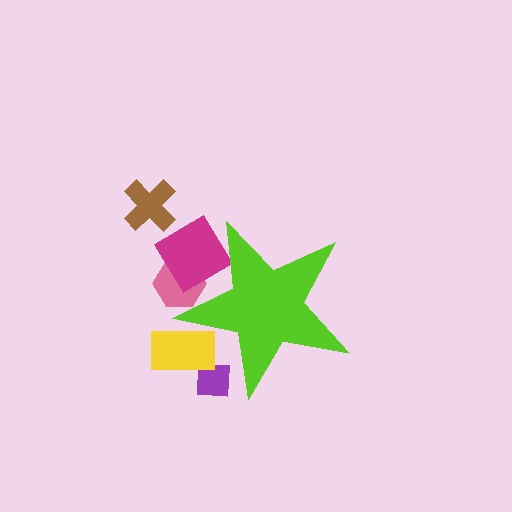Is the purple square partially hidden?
Yes, the purple square is partially hidden behind the lime star.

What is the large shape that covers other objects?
A lime star.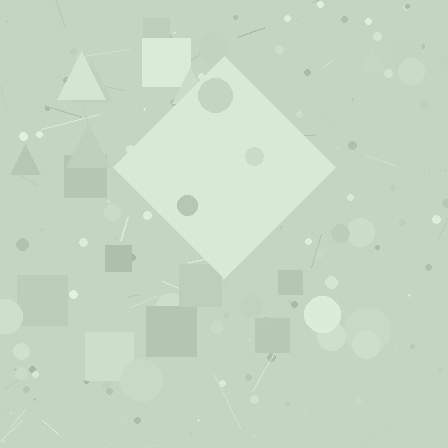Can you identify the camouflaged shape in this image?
The camouflaged shape is a diamond.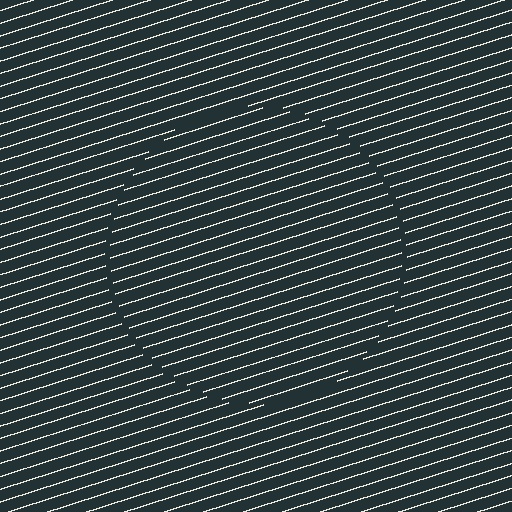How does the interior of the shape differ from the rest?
The interior of the shape contains the same grating, shifted by half a period — the contour is defined by the phase discontinuity where line-ends from the inner and outer gratings abut.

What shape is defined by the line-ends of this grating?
An illusory circle. The interior of the shape contains the same grating, shifted by half a period — the contour is defined by the phase discontinuity where line-ends from the inner and outer gratings abut.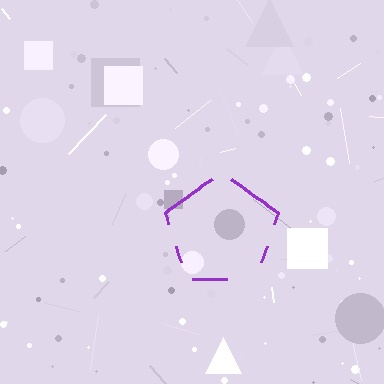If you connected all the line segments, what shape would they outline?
They would outline a pentagon.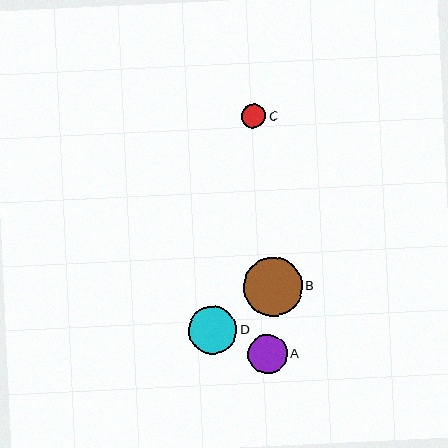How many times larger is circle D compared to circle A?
Circle D is approximately 1.2 times the size of circle A.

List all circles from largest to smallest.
From largest to smallest: B, D, A, C.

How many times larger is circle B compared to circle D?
Circle B is approximately 1.2 times the size of circle D.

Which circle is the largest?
Circle B is the largest with a size of approximately 59 pixels.